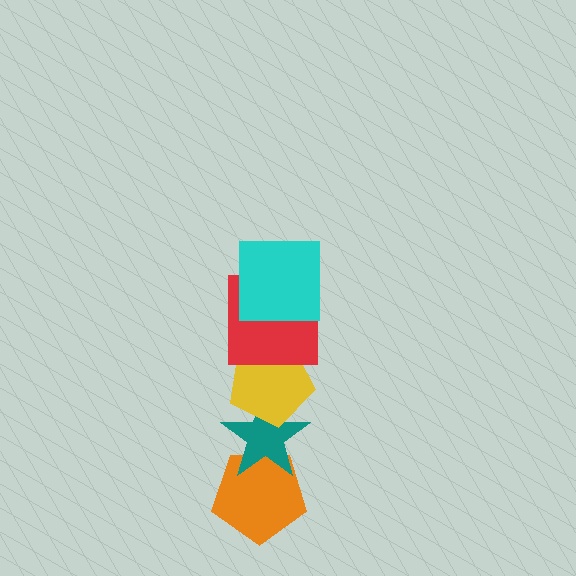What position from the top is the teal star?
The teal star is 4th from the top.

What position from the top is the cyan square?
The cyan square is 1st from the top.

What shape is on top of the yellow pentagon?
The red square is on top of the yellow pentagon.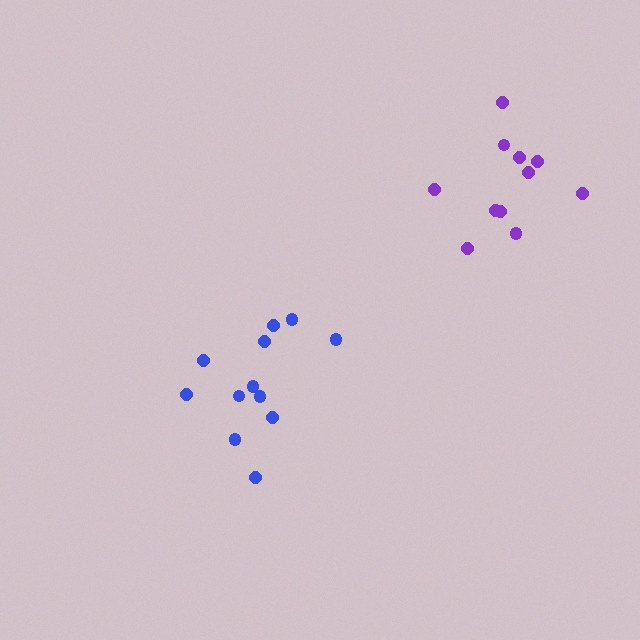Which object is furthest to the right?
The purple cluster is rightmost.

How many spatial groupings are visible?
There are 2 spatial groupings.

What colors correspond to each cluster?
The clusters are colored: purple, blue.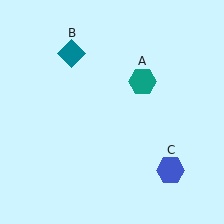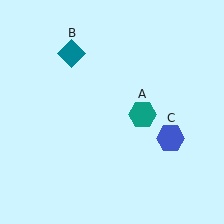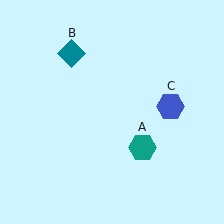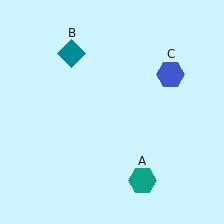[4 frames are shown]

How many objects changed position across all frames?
2 objects changed position: teal hexagon (object A), blue hexagon (object C).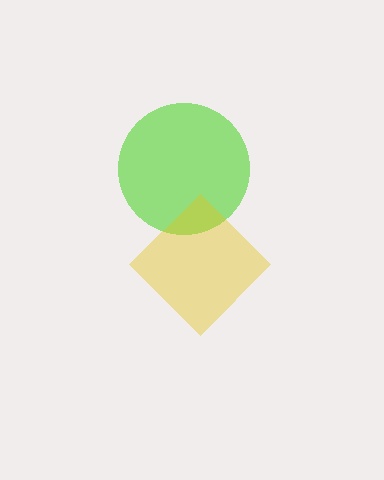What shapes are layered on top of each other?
The layered shapes are: a lime circle, a yellow diamond.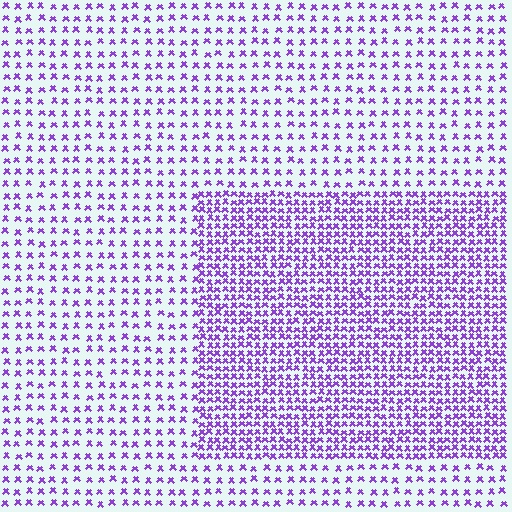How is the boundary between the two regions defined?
The boundary is defined by a change in element density (approximately 2.2x ratio). All elements are the same color, size, and shape.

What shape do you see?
I see a rectangle.